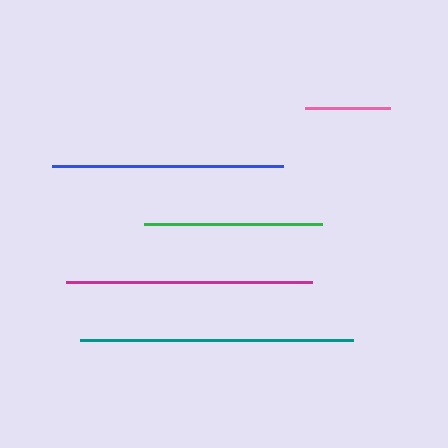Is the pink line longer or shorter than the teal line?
The teal line is longer than the pink line.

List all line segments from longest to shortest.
From longest to shortest: teal, magenta, blue, green, pink.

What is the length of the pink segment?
The pink segment is approximately 85 pixels long.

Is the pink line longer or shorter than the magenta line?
The magenta line is longer than the pink line.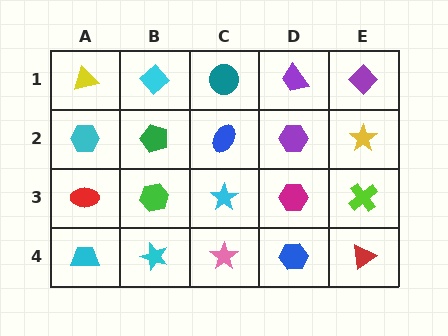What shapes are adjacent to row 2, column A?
A yellow triangle (row 1, column A), a red ellipse (row 3, column A), a green pentagon (row 2, column B).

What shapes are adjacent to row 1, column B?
A green pentagon (row 2, column B), a yellow triangle (row 1, column A), a teal circle (row 1, column C).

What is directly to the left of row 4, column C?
A cyan star.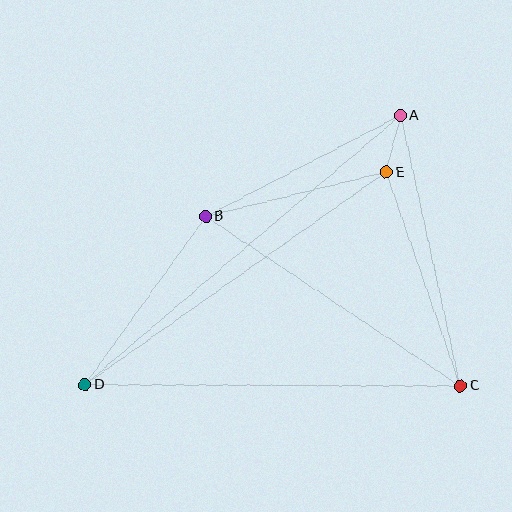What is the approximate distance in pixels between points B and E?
The distance between B and E is approximately 186 pixels.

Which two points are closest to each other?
Points A and E are closest to each other.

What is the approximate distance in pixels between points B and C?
The distance between B and C is approximately 306 pixels.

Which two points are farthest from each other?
Points A and D are farthest from each other.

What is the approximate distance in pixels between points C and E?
The distance between C and E is approximately 226 pixels.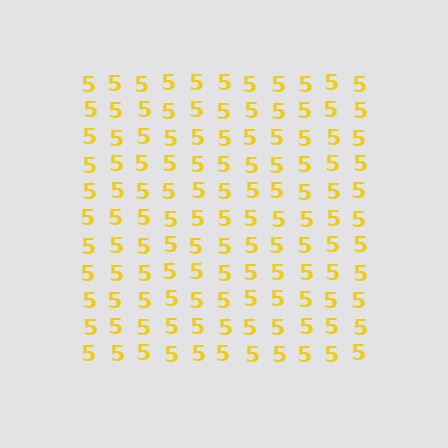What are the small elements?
The small elements are digit 5's.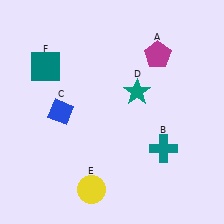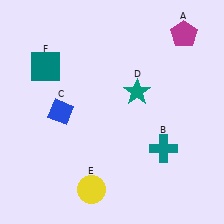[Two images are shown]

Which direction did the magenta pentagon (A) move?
The magenta pentagon (A) moved right.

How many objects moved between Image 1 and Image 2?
1 object moved between the two images.